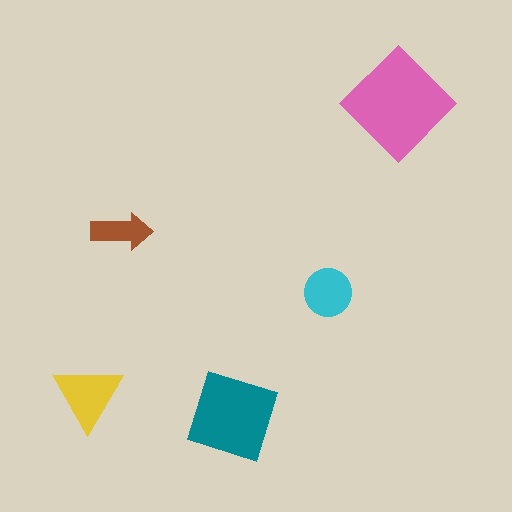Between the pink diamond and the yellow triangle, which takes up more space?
The pink diamond.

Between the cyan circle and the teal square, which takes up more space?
The teal square.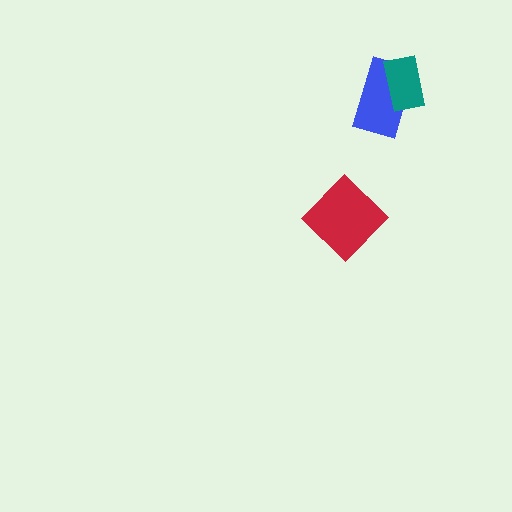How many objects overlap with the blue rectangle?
1 object overlaps with the blue rectangle.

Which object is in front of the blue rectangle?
The teal rectangle is in front of the blue rectangle.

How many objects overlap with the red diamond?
0 objects overlap with the red diamond.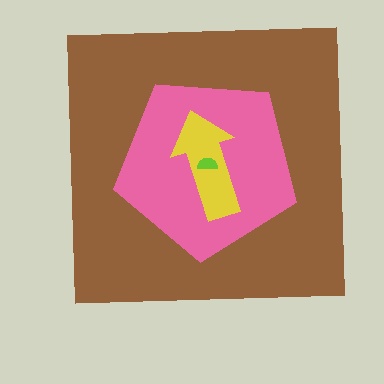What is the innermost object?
The lime semicircle.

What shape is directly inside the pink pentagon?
The yellow arrow.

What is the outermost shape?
The brown square.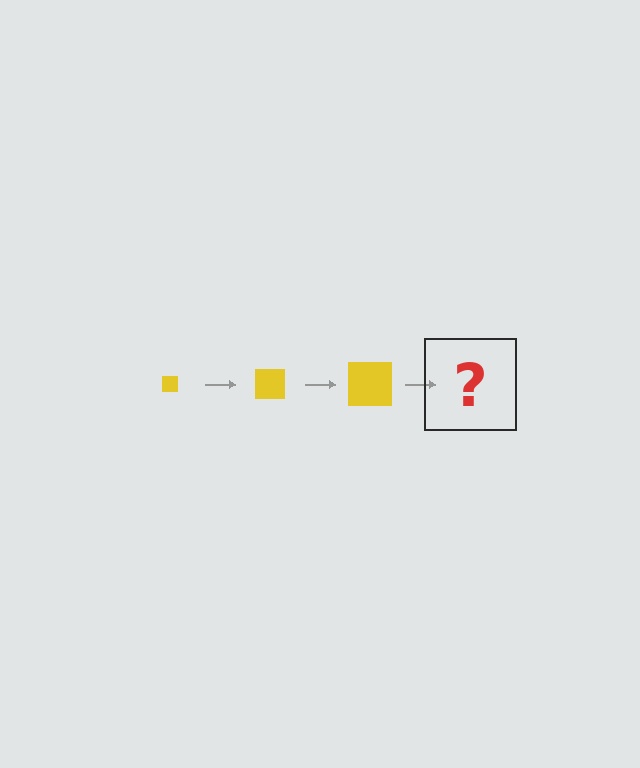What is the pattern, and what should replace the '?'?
The pattern is that the square gets progressively larger each step. The '?' should be a yellow square, larger than the previous one.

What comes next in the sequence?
The next element should be a yellow square, larger than the previous one.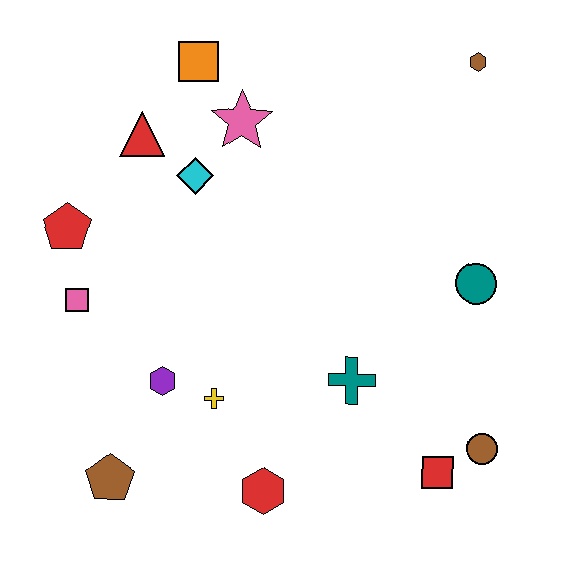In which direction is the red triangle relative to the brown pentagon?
The red triangle is above the brown pentagon.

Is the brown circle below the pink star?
Yes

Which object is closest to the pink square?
The red pentagon is closest to the pink square.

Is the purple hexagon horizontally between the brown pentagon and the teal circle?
Yes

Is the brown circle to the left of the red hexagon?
No